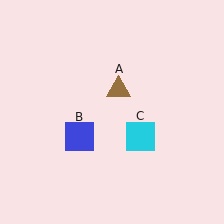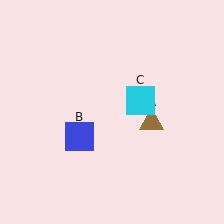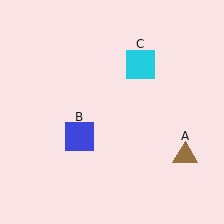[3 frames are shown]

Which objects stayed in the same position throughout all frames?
Blue square (object B) remained stationary.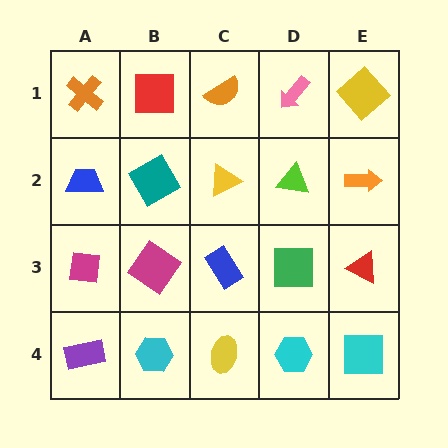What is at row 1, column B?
A red square.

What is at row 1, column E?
A yellow diamond.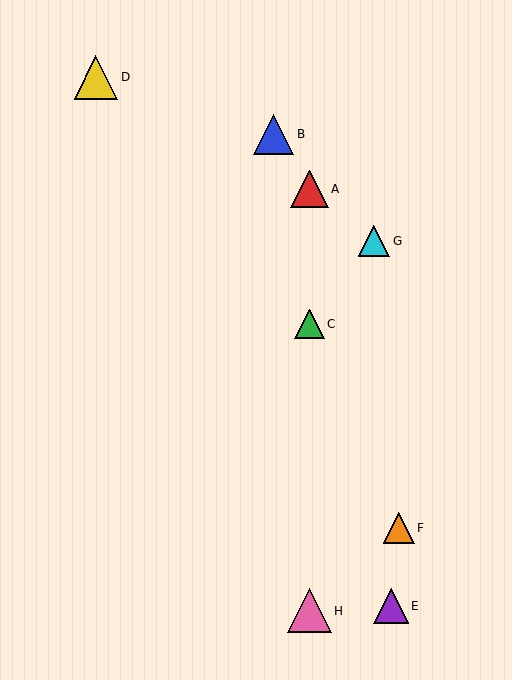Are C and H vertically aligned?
Yes, both are at x≈309.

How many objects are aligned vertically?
3 objects (A, C, H) are aligned vertically.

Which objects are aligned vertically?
Objects A, C, H are aligned vertically.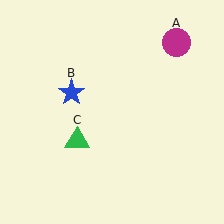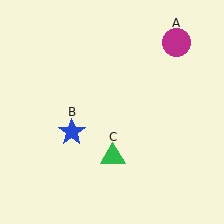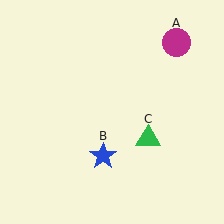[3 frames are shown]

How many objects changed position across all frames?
2 objects changed position: blue star (object B), green triangle (object C).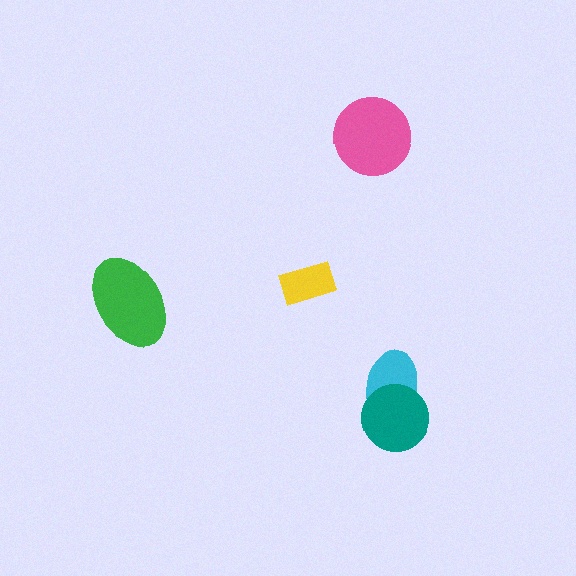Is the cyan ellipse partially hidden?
Yes, it is partially covered by another shape.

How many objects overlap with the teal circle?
1 object overlaps with the teal circle.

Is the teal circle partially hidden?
No, no other shape covers it.